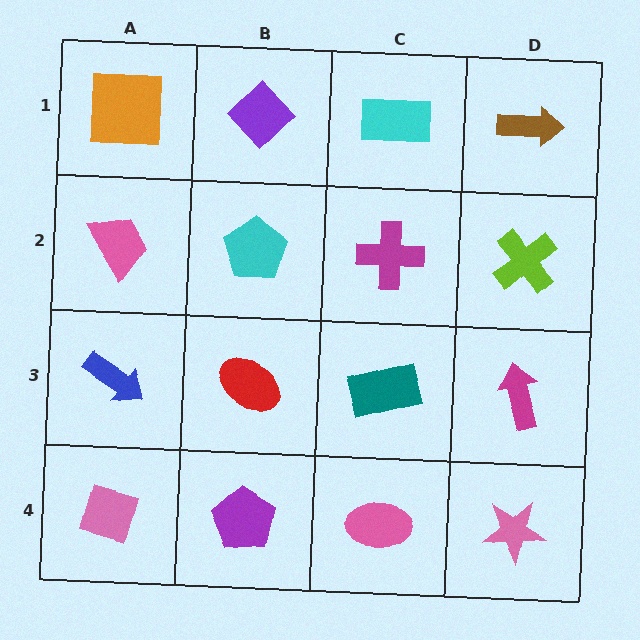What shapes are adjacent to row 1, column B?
A cyan pentagon (row 2, column B), an orange square (row 1, column A), a cyan rectangle (row 1, column C).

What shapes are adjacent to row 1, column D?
A lime cross (row 2, column D), a cyan rectangle (row 1, column C).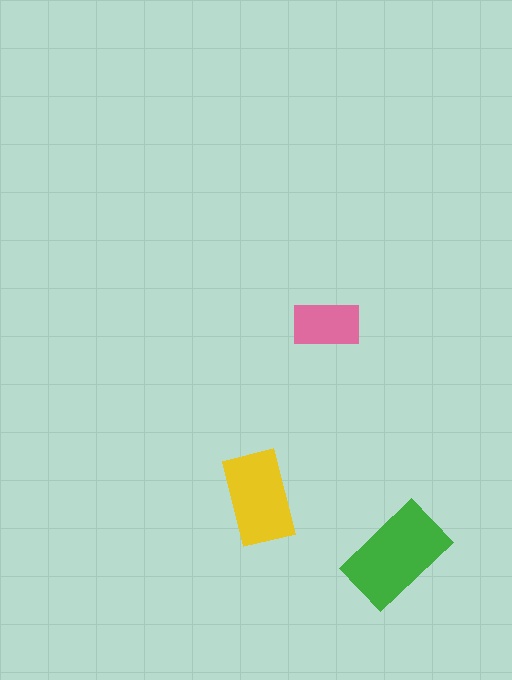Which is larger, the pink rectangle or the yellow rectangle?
The yellow one.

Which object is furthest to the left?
The yellow rectangle is leftmost.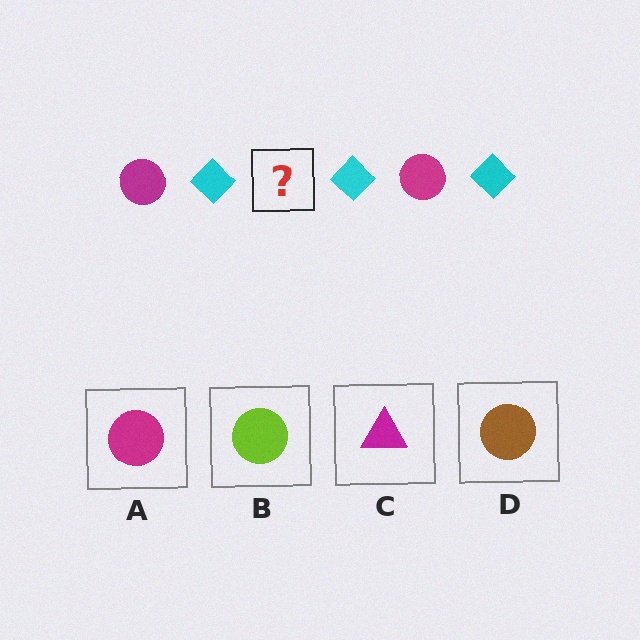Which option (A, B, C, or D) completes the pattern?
A.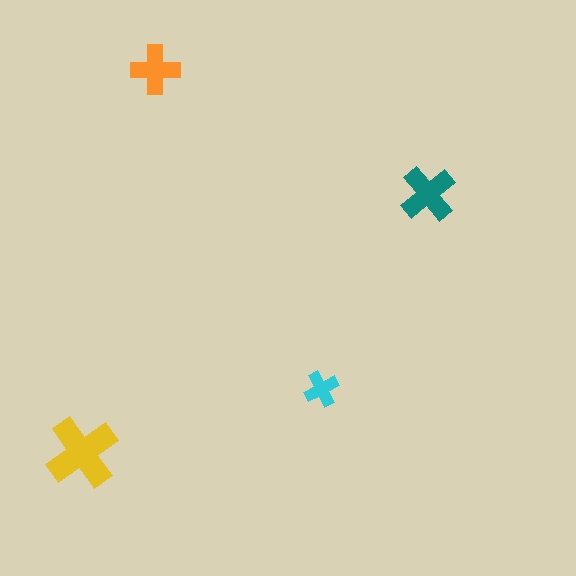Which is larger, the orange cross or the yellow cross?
The yellow one.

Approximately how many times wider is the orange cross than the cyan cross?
About 1.5 times wider.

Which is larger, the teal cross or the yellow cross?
The yellow one.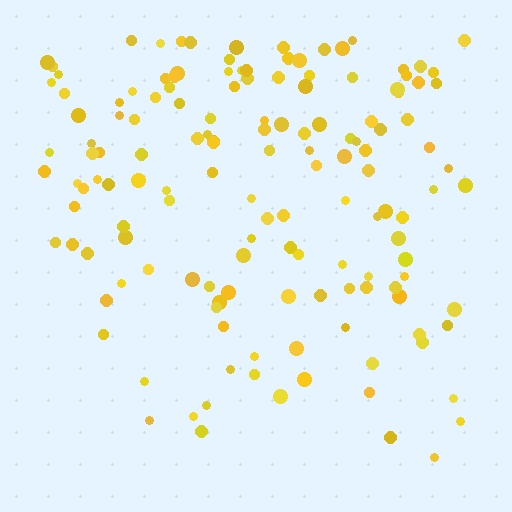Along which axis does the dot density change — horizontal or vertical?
Vertical.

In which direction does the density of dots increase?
From bottom to top, with the top side densest.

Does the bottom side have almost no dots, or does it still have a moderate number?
Still a moderate number, just noticeably fewer than the top.